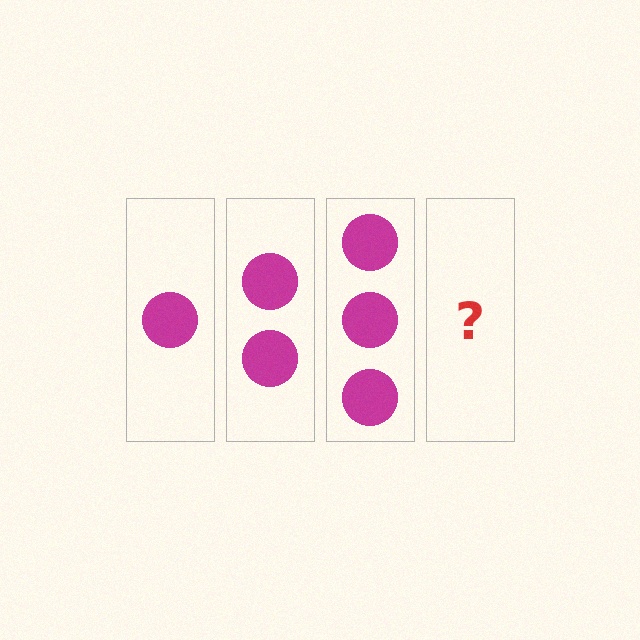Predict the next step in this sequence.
The next step is 4 circles.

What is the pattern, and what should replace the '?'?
The pattern is that each step adds one more circle. The '?' should be 4 circles.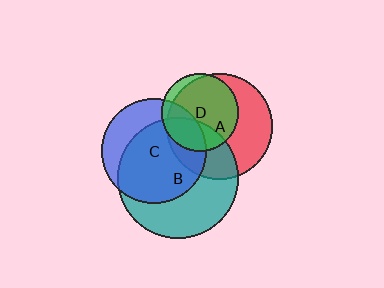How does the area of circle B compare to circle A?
Approximately 1.3 times.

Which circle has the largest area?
Circle B (teal).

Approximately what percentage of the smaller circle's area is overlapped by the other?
Approximately 25%.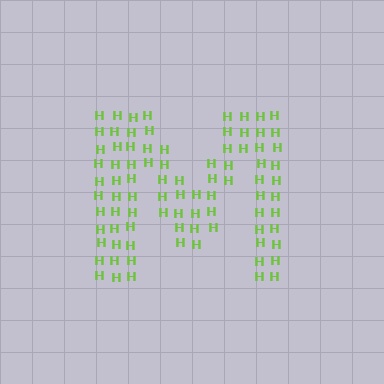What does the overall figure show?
The overall figure shows the letter M.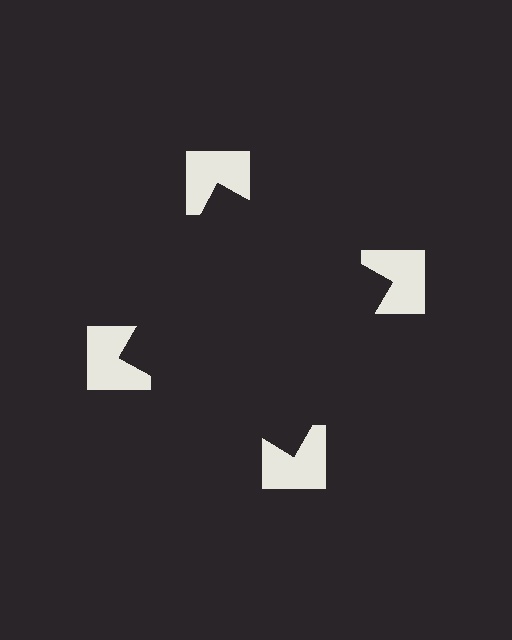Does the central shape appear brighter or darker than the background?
It typically appears slightly darker than the background, even though no actual brightness change is drawn.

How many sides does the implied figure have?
4 sides.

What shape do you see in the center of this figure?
An illusory square — its edges are inferred from the aligned wedge cuts in the notched squares, not physically drawn.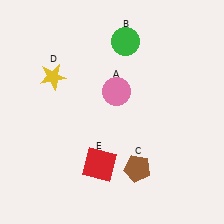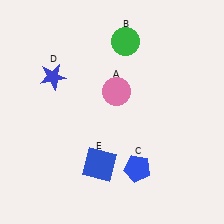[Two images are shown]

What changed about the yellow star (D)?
In Image 1, D is yellow. In Image 2, it changed to blue.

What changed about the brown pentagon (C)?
In Image 1, C is brown. In Image 2, it changed to blue.